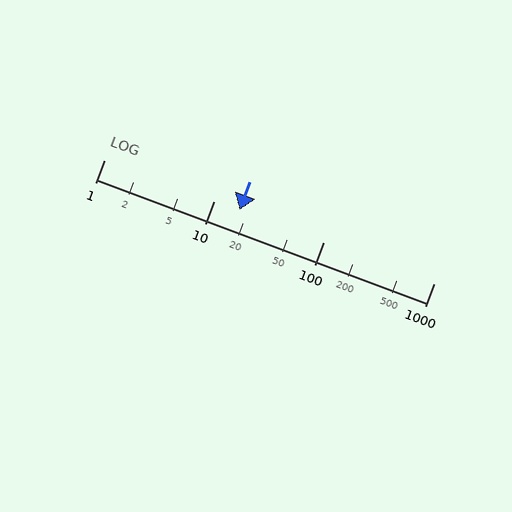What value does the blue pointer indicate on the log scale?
The pointer indicates approximately 17.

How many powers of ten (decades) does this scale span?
The scale spans 3 decades, from 1 to 1000.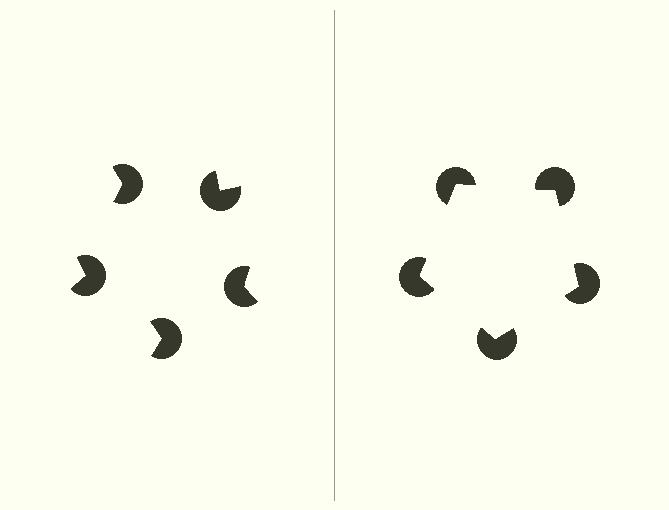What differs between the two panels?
The pac-man discs are positioned identically on both sides; only the wedge orientations differ. On the right they align to a pentagon; on the left they are misaligned.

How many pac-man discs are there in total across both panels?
10 — 5 on each side.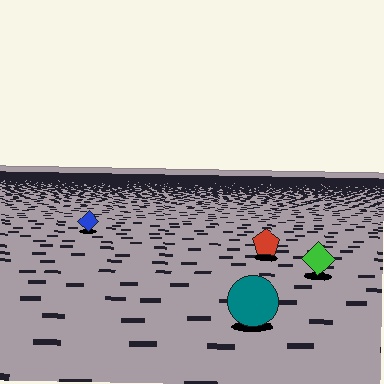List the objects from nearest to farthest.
From nearest to farthest: the teal circle, the green diamond, the red pentagon, the blue diamond.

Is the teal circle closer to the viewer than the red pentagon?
Yes. The teal circle is closer — you can tell from the texture gradient: the ground texture is coarser near it.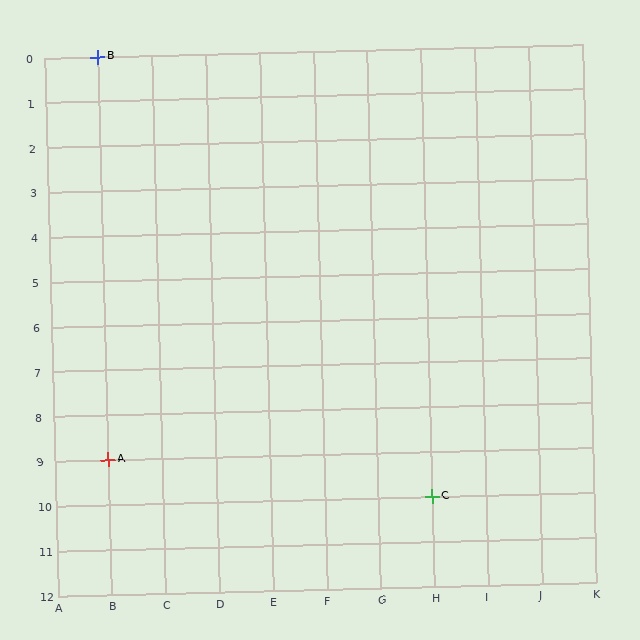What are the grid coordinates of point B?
Point B is at grid coordinates (B, 0).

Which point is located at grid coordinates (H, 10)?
Point C is at (H, 10).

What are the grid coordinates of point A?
Point A is at grid coordinates (B, 9).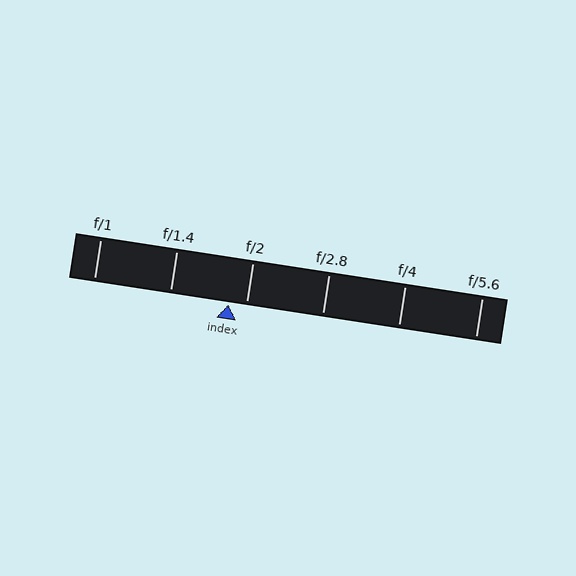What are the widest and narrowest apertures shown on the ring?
The widest aperture shown is f/1 and the narrowest is f/5.6.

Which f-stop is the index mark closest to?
The index mark is closest to f/2.